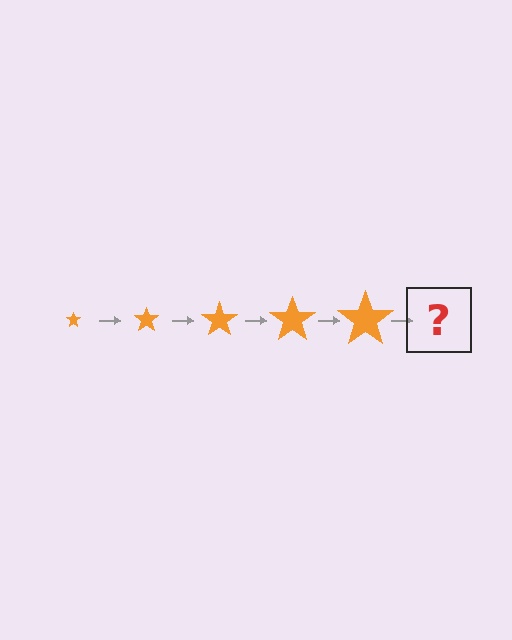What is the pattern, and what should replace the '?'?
The pattern is that the star gets progressively larger each step. The '?' should be an orange star, larger than the previous one.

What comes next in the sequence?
The next element should be an orange star, larger than the previous one.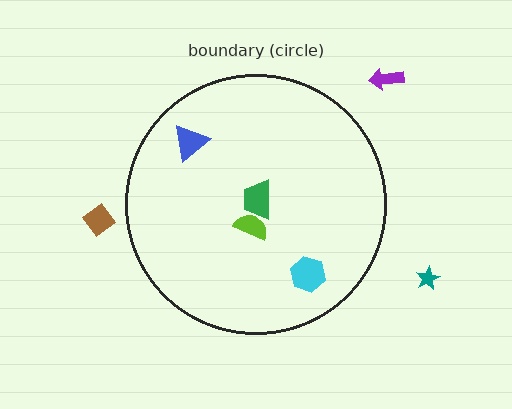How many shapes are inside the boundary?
4 inside, 3 outside.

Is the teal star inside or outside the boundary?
Outside.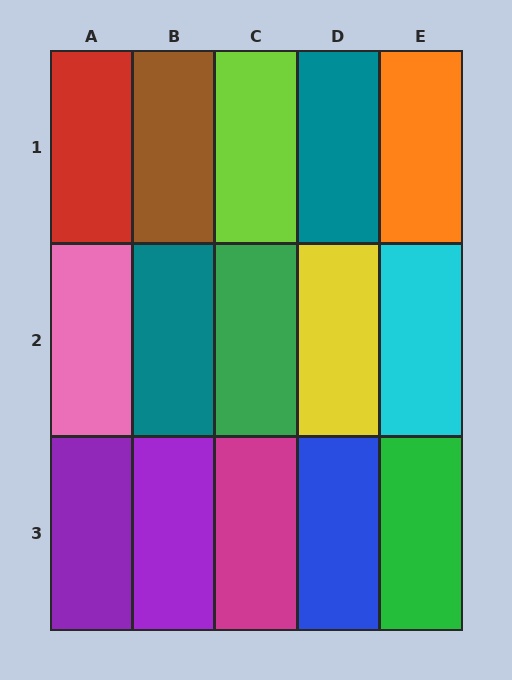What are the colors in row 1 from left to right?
Red, brown, lime, teal, orange.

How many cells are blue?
1 cell is blue.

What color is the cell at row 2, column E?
Cyan.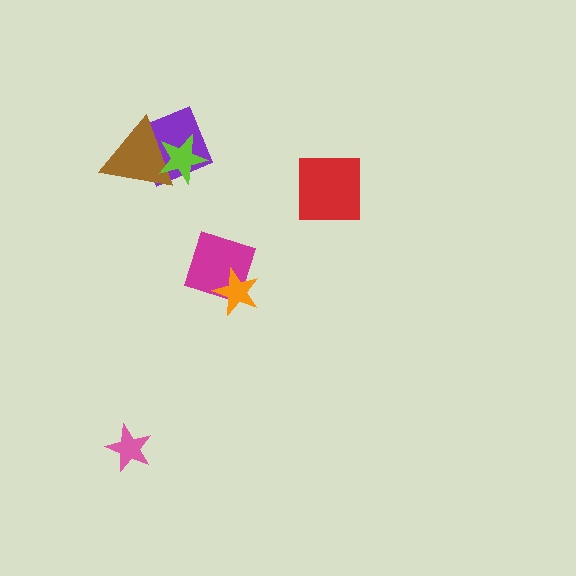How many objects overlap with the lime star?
2 objects overlap with the lime star.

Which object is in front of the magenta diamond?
The orange star is in front of the magenta diamond.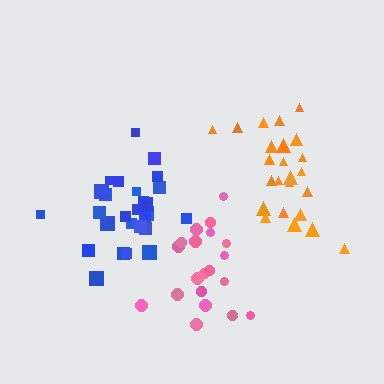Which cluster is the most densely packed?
Blue.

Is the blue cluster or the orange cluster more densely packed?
Blue.